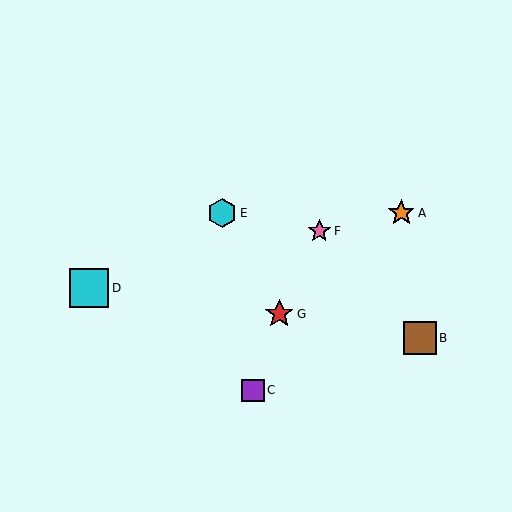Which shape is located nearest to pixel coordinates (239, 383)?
The purple square (labeled C) at (253, 390) is nearest to that location.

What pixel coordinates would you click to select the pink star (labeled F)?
Click at (319, 231) to select the pink star F.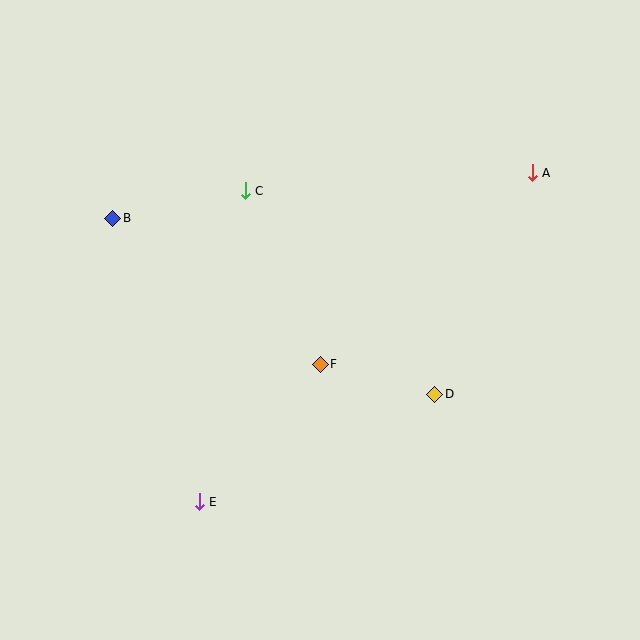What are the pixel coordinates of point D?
Point D is at (435, 394).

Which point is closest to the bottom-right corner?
Point D is closest to the bottom-right corner.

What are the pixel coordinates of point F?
Point F is at (320, 364).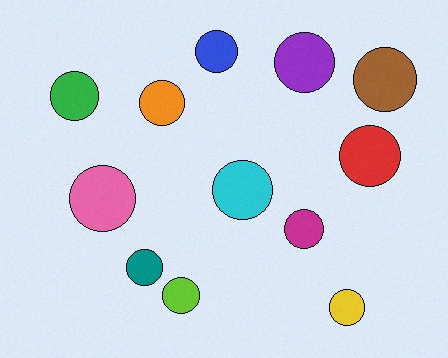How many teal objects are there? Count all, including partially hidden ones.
There is 1 teal object.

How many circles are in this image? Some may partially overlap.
There are 12 circles.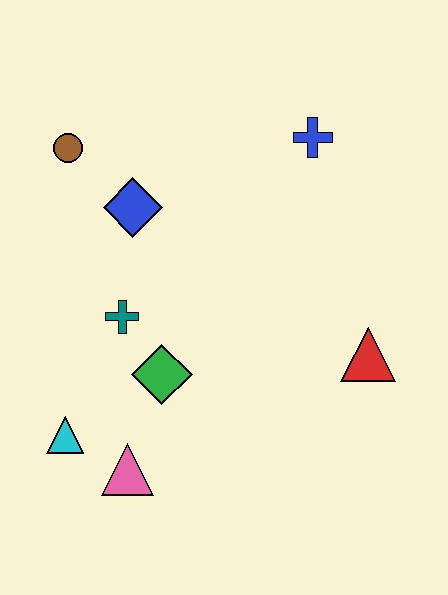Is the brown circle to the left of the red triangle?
Yes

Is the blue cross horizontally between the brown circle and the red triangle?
Yes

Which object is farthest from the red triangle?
The brown circle is farthest from the red triangle.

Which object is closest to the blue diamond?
The brown circle is closest to the blue diamond.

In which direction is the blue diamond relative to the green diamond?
The blue diamond is above the green diamond.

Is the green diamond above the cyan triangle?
Yes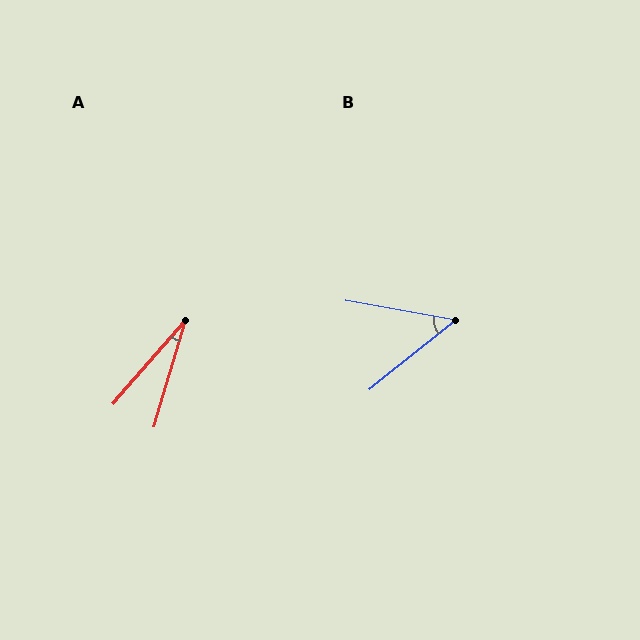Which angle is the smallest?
A, at approximately 24 degrees.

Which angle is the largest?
B, at approximately 49 degrees.